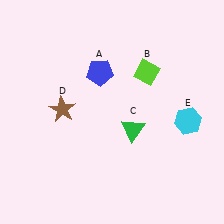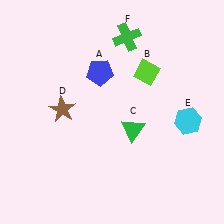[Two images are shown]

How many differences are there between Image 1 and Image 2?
There is 1 difference between the two images.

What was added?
A green cross (F) was added in Image 2.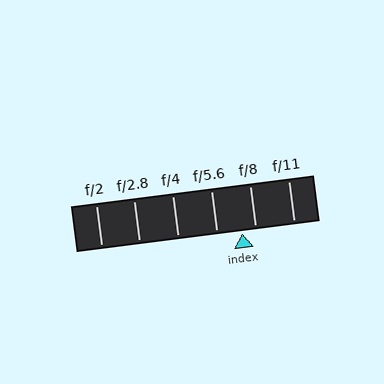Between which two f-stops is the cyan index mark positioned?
The index mark is between f/5.6 and f/8.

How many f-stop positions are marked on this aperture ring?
There are 6 f-stop positions marked.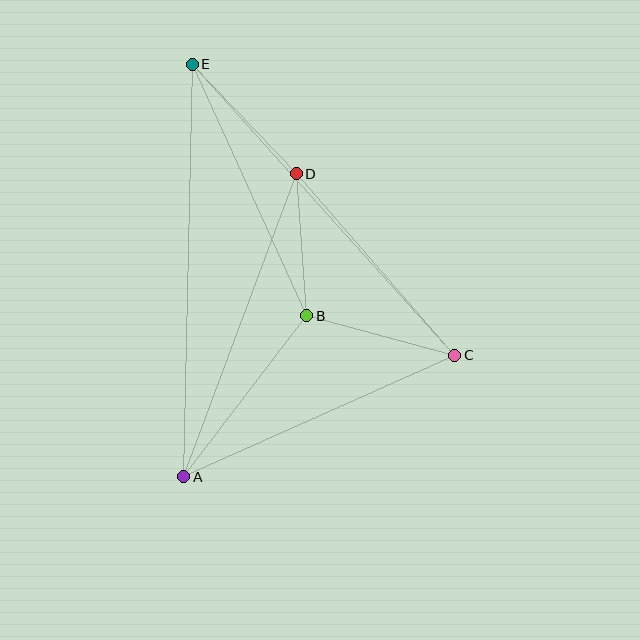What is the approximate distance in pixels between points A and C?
The distance between A and C is approximately 297 pixels.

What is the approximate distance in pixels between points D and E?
The distance between D and E is approximately 151 pixels.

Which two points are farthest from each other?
Points A and E are farthest from each other.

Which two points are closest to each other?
Points B and D are closest to each other.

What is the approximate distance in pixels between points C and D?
The distance between C and D is approximately 241 pixels.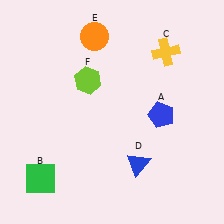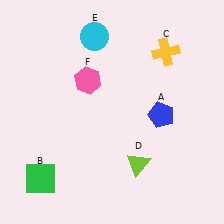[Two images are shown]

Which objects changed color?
D changed from blue to lime. E changed from orange to cyan. F changed from lime to pink.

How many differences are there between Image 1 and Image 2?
There are 3 differences between the two images.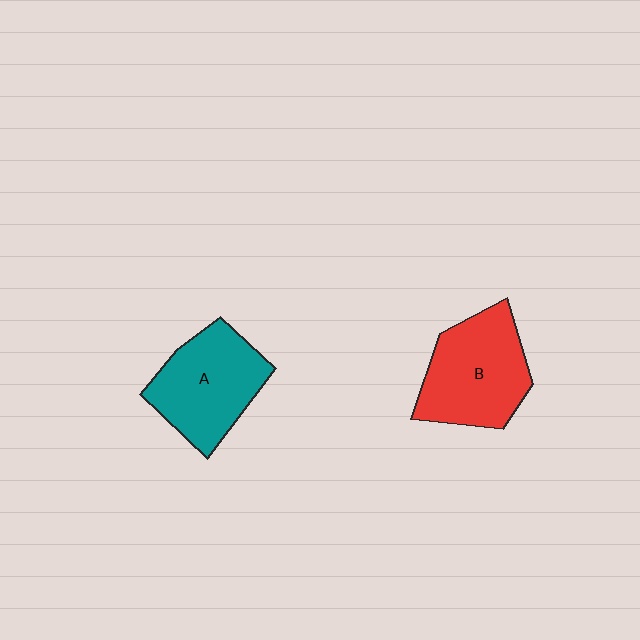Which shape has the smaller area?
Shape A (teal).